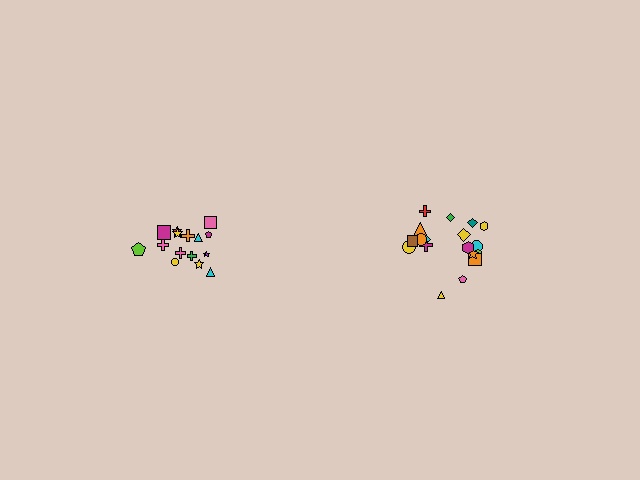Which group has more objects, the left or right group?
The right group.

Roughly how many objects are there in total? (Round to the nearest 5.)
Roughly 35 objects in total.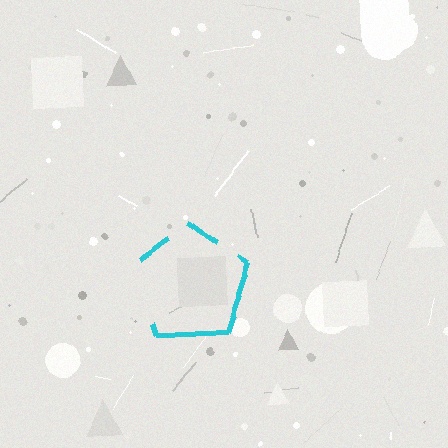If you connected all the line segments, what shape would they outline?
They would outline a pentagon.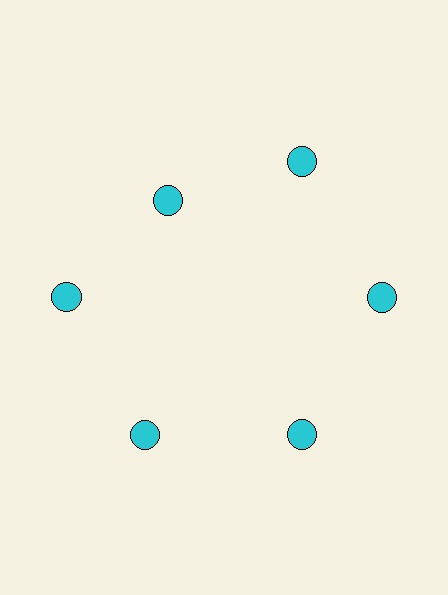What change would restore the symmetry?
The symmetry would be restored by moving it outward, back onto the ring so that all 6 circles sit at equal angles and equal distance from the center.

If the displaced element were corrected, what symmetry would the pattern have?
It would have 6-fold rotational symmetry — the pattern would map onto itself every 60 degrees.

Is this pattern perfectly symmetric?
No. The 6 cyan circles are arranged in a ring, but one element near the 11 o'clock position is pulled inward toward the center, breaking the 6-fold rotational symmetry.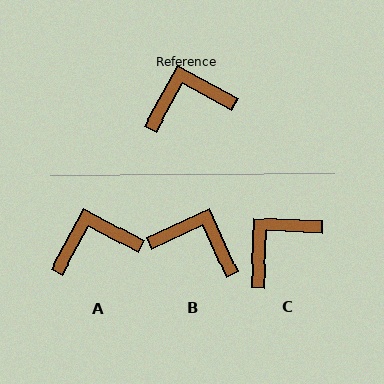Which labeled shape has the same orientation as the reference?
A.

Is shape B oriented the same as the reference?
No, it is off by about 37 degrees.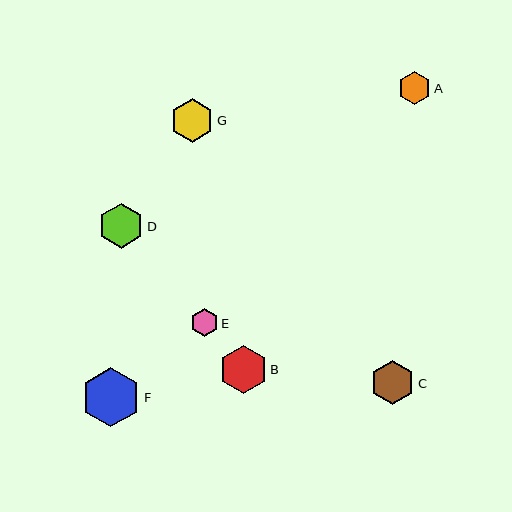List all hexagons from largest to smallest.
From largest to smallest: F, B, D, C, G, A, E.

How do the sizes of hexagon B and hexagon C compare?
Hexagon B and hexagon C are approximately the same size.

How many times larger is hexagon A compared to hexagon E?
Hexagon A is approximately 1.2 times the size of hexagon E.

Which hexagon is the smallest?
Hexagon E is the smallest with a size of approximately 28 pixels.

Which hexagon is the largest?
Hexagon F is the largest with a size of approximately 59 pixels.